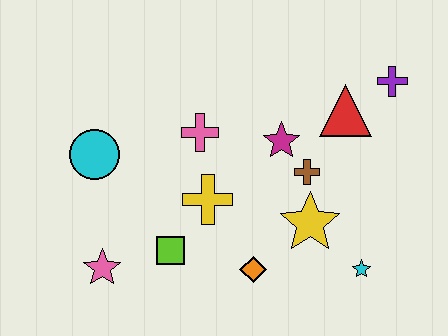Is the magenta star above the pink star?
Yes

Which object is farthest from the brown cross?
The pink star is farthest from the brown cross.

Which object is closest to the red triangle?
The purple cross is closest to the red triangle.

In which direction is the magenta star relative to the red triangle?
The magenta star is to the left of the red triangle.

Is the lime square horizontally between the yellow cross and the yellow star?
No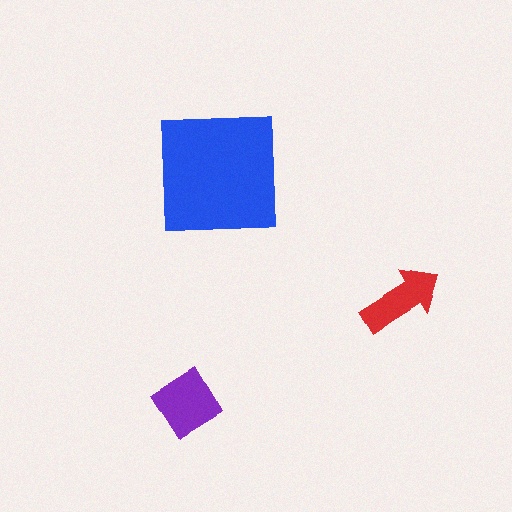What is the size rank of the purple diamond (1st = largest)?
2nd.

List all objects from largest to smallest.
The blue square, the purple diamond, the red arrow.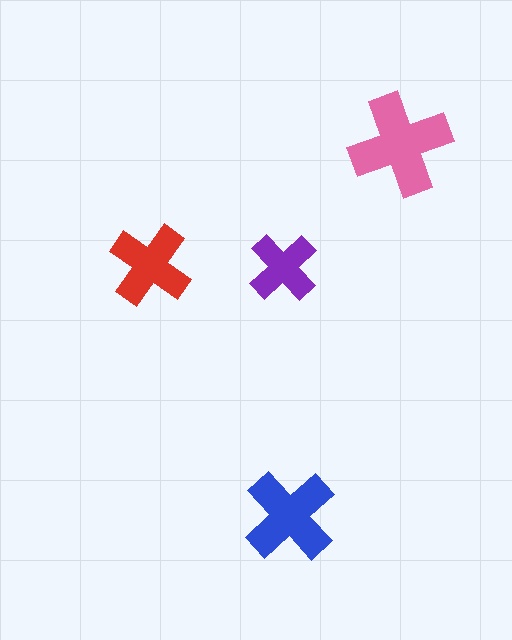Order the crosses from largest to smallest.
the pink one, the blue one, the red one, the purple one.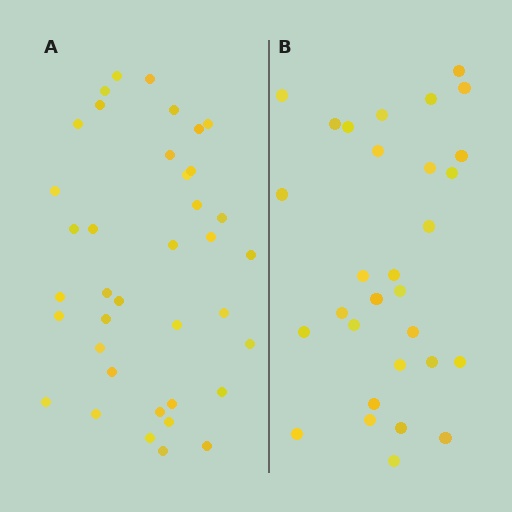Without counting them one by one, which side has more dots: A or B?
Region A (the left region) has more dots.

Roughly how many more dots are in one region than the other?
Region A has roughly 8 or so more dots than region B.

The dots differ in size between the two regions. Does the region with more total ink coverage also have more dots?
No. Region B has more total ink coverage because its dots are larger, but region A actually contains more individual dots. Total area can be misleading — the number of items is what matters here.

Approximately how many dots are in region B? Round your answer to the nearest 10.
About 30 dots.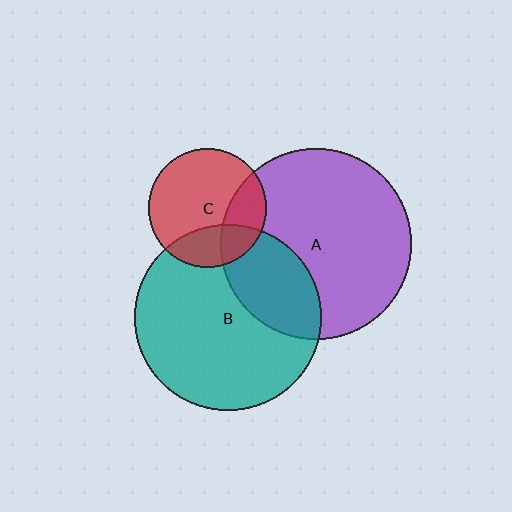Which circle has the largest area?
Circle A (purple).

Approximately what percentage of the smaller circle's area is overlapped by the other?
Approximately 25%.